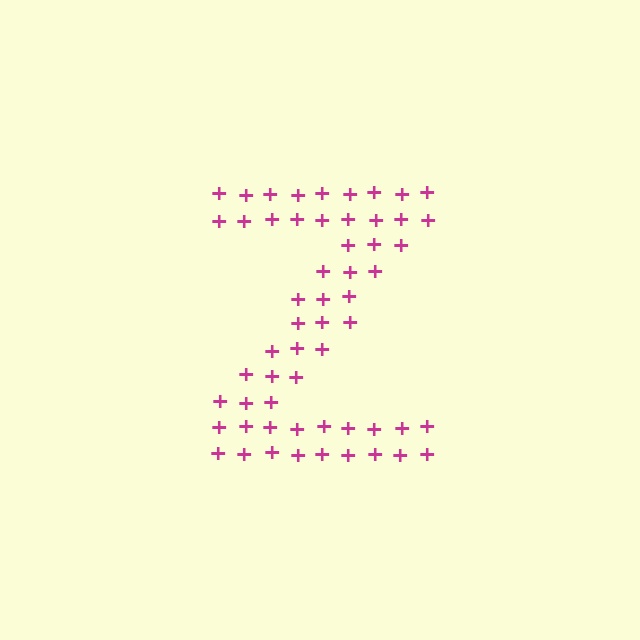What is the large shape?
The large shape is the letter Z.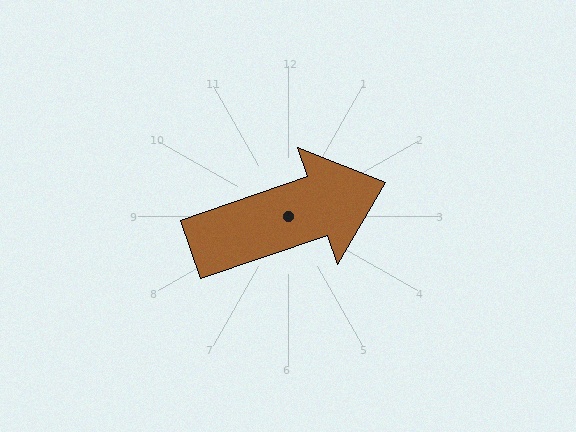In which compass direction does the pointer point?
East.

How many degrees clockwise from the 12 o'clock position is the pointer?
Approximately 71 degrees.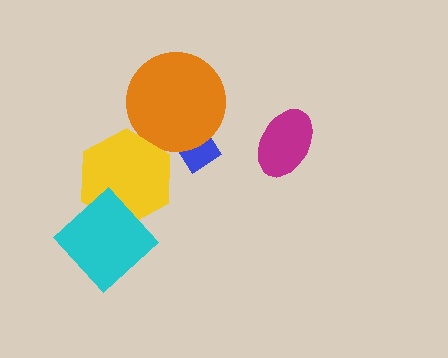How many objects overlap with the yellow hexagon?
1 object overlaps with the yellow hexagon.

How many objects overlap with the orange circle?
1 object overlaps with the orange circle.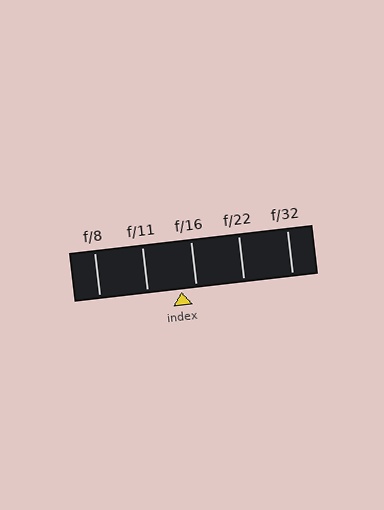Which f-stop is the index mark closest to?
The index mark is closest to f/16.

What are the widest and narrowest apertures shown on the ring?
The widest aperture shown is f/8 and the narrowest is f/32.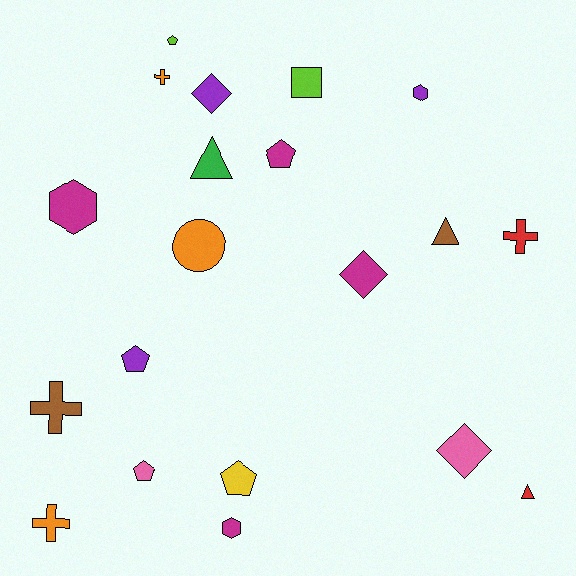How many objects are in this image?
There are 20 objects.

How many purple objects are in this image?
There are 3 purple objects.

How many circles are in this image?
There is 1 circle.